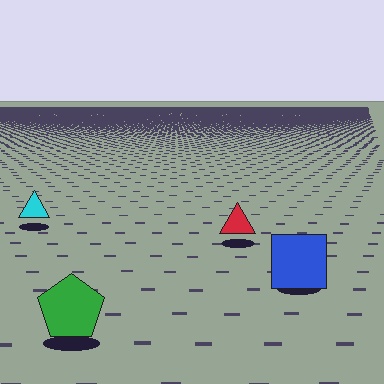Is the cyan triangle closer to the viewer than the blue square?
No. The blue square is closer — you can tell from the texture gradient: the ground texture is coarser near it.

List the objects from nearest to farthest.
From nearest to farthest: the green pentagon, the blue square, the red triangle, the cyan triangle.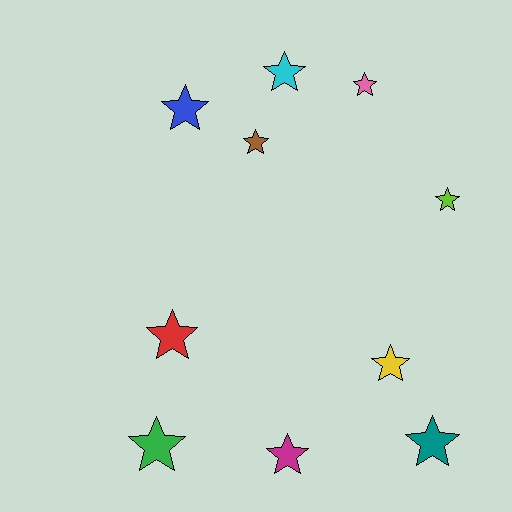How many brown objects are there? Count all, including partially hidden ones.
There is 1 brown object.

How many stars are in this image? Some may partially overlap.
There are 10 stars.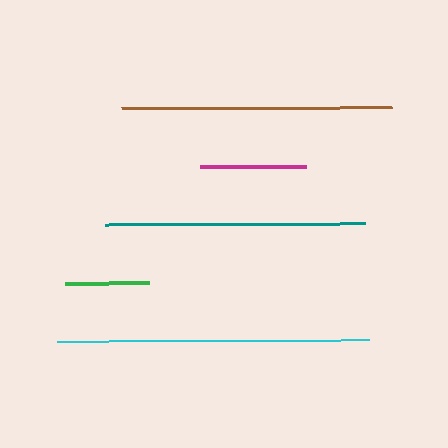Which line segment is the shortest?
The green line is the shortest at approximately 84 pixels.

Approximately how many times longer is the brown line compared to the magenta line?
The brown line is approximately 2.5 times the length of the magenta line.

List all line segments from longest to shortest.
From longest to shortest: cyan, brown, teal, magenta, green.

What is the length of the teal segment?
The teal segment is approximately 260 pixels long.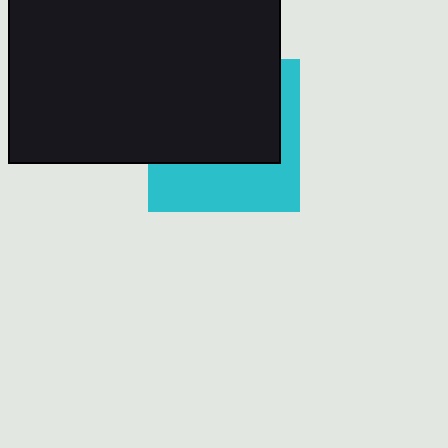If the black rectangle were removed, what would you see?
You would see the complete cyan square.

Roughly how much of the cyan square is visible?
A small part of it is visible (roughly 40%).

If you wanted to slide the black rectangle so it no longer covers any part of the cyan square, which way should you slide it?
Slide it up — that is the most direct way to separate the two shapes.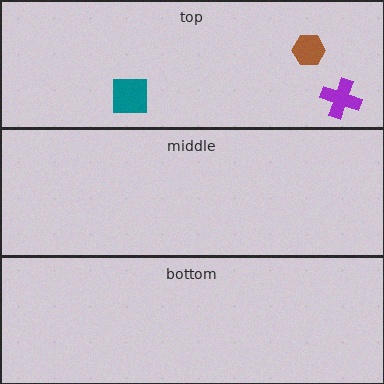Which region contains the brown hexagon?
The top region.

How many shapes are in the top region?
3.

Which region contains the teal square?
The top region.